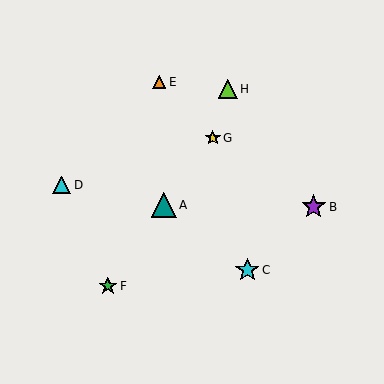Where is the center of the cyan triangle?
The center of the cyan triangle is at (62, 185).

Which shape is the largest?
The teal triangle (labeled A) is the largest.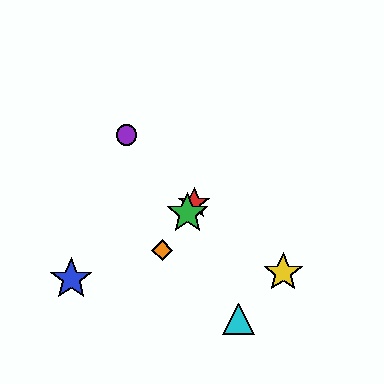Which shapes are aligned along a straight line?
The red star, the green star, the orange diamond are aligned along a straight line.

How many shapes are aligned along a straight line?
3 shapes (the red star, the green star, the orange diamond) are aligned along a straight line.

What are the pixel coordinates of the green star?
The green star is at (187, 213).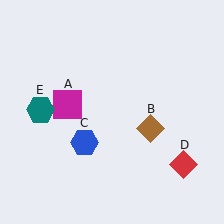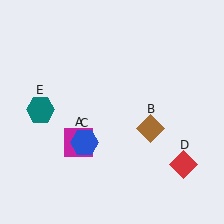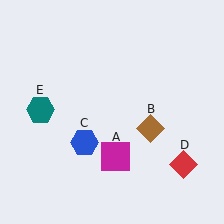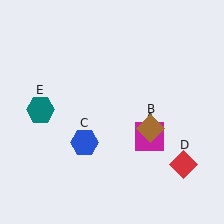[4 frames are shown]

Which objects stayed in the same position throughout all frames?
Brown diamond (object B) and blue hexagon (object C) and red diamond (object D) and teal hexagon (object E) remained stationary.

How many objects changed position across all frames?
1 object changed position: magenta square (object A).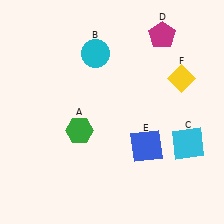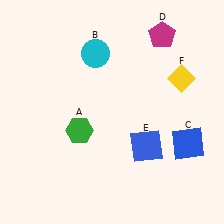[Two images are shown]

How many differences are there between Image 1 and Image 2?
There is 1 difference between the two images.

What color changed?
The square (C) changed from cyan in Image 1 to blue in Image 2.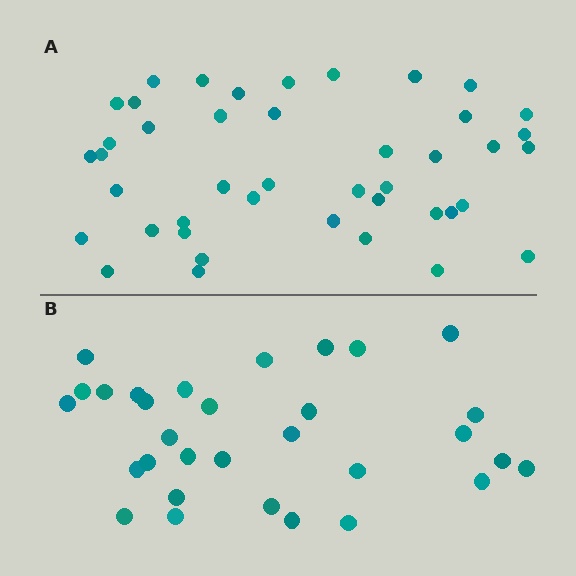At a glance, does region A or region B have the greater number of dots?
Region A (the top region) has more dots.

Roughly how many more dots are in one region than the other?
Region A has roughly 12 or so more dots than region B.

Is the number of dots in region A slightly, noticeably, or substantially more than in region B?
Region A has noticeably more, but not dramatically so. The ratio is roughly 1.4 to 1.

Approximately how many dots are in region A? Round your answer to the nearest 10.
About 40 dots. (The exact count is 43, which rounds to 40.)